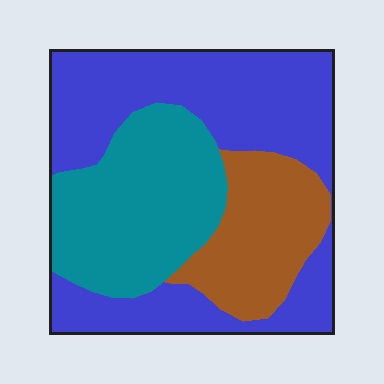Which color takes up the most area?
Blue, at roughly 50%.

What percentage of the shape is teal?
Teal takes up about one third (1/3) of the shape.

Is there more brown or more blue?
Blue.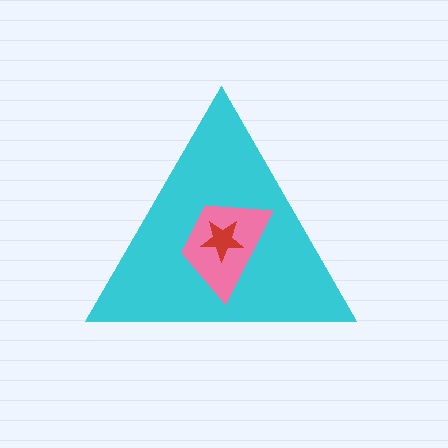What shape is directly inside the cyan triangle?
The pink trapezoid.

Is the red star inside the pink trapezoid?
Yes.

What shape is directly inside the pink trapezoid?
The red star.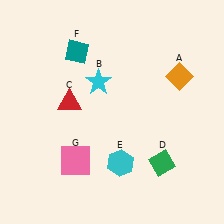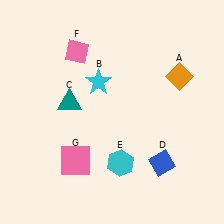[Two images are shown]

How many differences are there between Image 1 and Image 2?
There are 3 differences between the two images.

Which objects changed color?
C changed from red to teal. D changed from green to blue. F changed from teal to pink.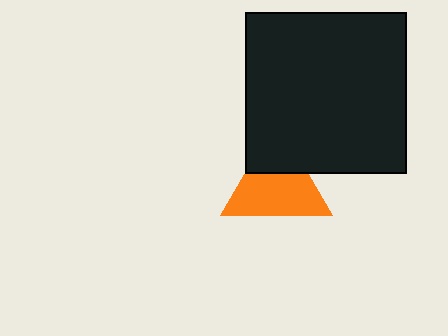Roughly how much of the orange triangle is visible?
Most of it is visible (roughly 68%).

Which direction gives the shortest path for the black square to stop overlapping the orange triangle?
Moving up gives the shortest separation.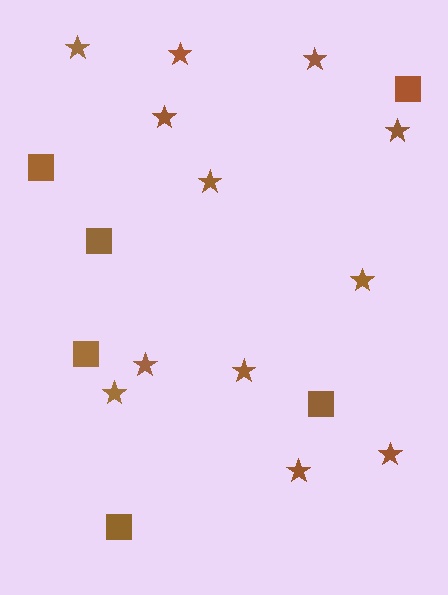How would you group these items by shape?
There are 2 groups: one group of stars (12) and one group of squares (6).